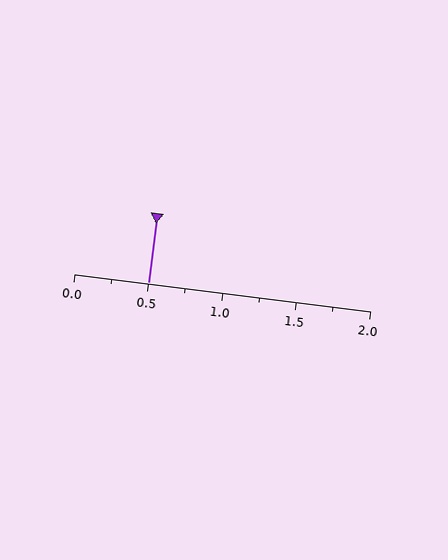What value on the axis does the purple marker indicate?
The marker indicates approximately 0.5.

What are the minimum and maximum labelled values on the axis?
The axis runs from 0.0 to 2.0.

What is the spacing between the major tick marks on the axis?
The major ticks are spaced 0.5 apart.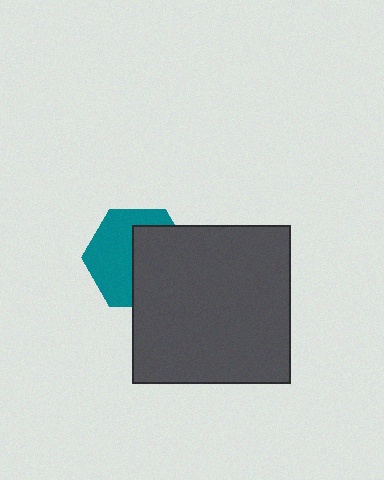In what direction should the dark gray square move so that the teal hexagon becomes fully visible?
The dark gray square should move right. That is the shortest direction to clear the overlap and leave the teal hexagon fully visible.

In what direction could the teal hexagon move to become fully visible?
The teal hexagon could move left. That would shift it out from behind the dark gray square entirely.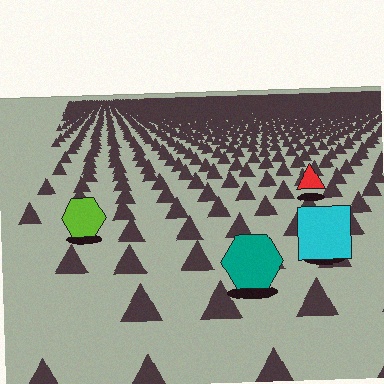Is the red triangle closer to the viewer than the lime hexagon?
No. The lime hexagon is closer — you can tell from the texture gradient: the ground texture is coarser near it.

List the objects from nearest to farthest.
From nearest to farthest: the teal hexagon, the cyan square, the lime hexagon, the red triangle.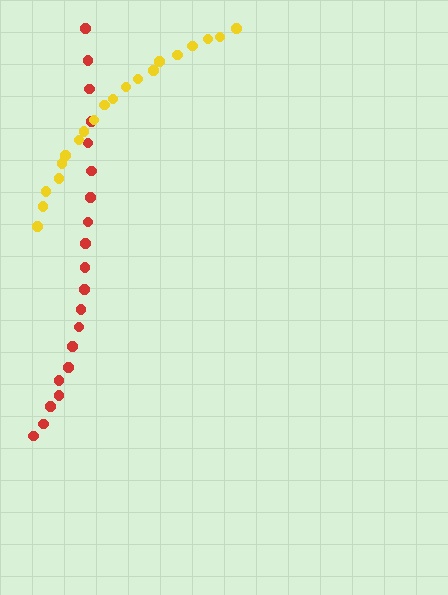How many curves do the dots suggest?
There are 2 distinct paths.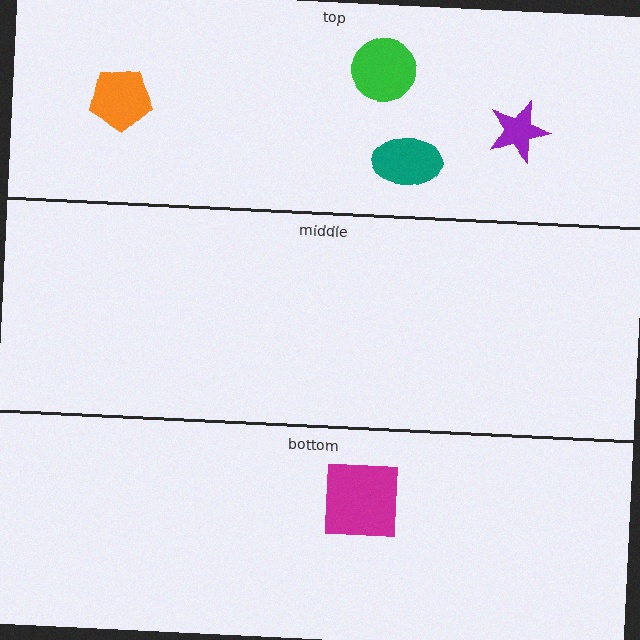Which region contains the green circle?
The top region.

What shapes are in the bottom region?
The magenta square.